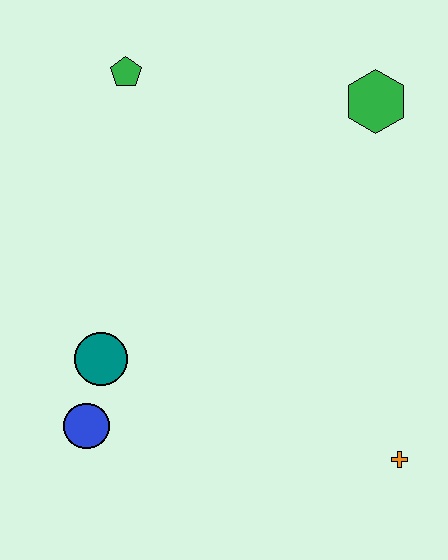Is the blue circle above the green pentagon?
No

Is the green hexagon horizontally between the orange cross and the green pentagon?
Yes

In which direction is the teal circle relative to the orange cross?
The teal circle is to the left of the orange cross.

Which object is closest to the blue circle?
The teal circle is closest to the blue circle.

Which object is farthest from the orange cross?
The green pentagon is farthest from the orange cross.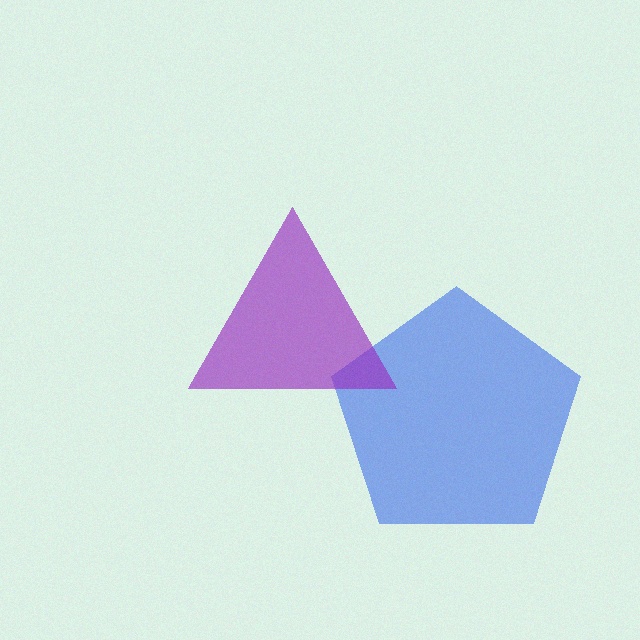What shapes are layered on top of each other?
The layered shapes are: a blue pentagon, a purple triangle.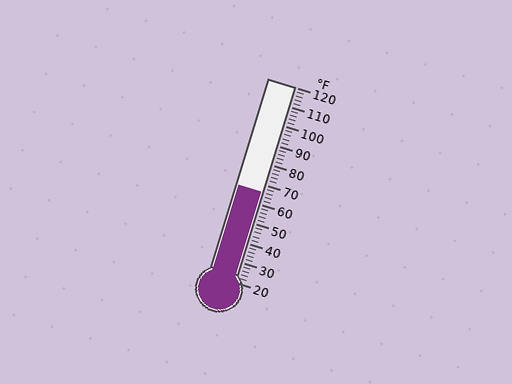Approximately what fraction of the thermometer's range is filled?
The thermometer is filled to approximately 45% of its range.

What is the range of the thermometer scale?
The thermometer scale ranges from 20°F to 120°F.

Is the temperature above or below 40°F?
The temperature is above 40°F.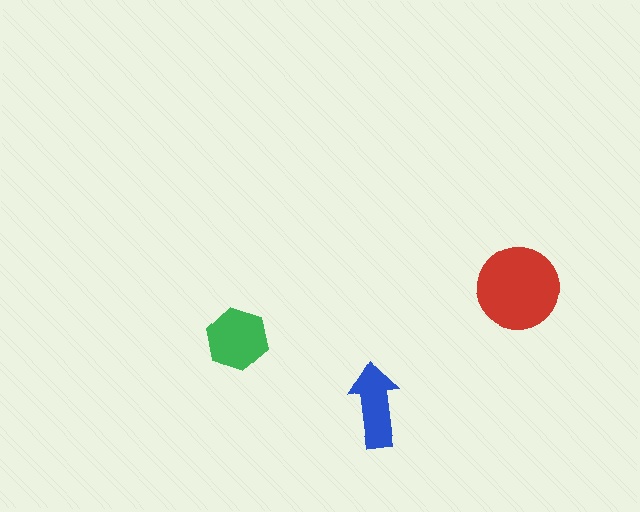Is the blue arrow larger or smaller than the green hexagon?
Smaller.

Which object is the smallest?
The blue arrow.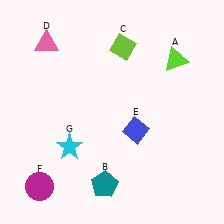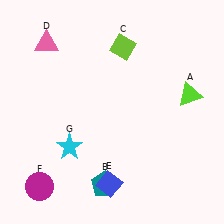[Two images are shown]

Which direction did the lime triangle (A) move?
The lime triangle (A) moved down.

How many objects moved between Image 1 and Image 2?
2 objects moved between the two images.